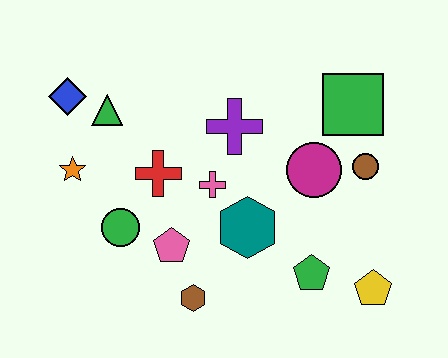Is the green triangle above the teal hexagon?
Yes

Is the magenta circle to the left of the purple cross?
No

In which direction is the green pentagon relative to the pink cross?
The green pentagon is to the right of the pink cross.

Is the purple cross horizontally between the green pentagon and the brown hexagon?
Yes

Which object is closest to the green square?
The brown circle is closest to the green square.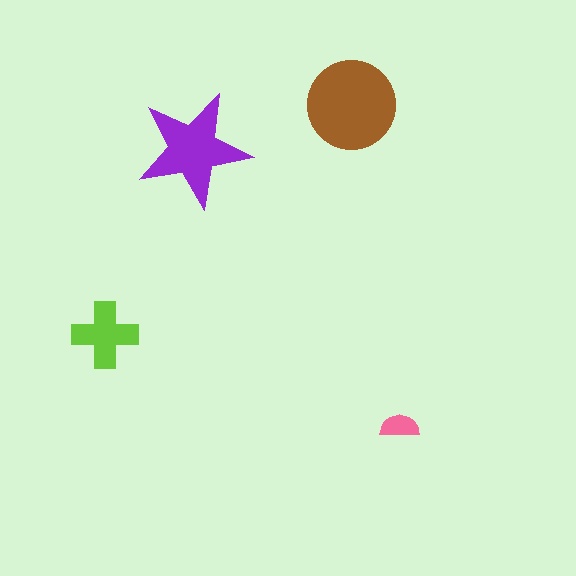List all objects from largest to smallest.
The brown circle, the purple star, the lime cross, the pink semicircle.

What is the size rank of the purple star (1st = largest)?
2nd.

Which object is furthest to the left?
The lime cross is leftmost.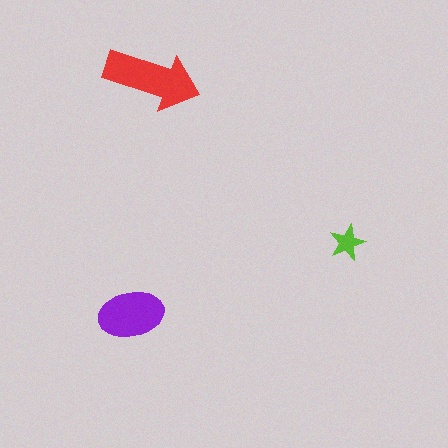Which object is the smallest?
The lime star.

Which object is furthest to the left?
The purple ellipse is leftmost.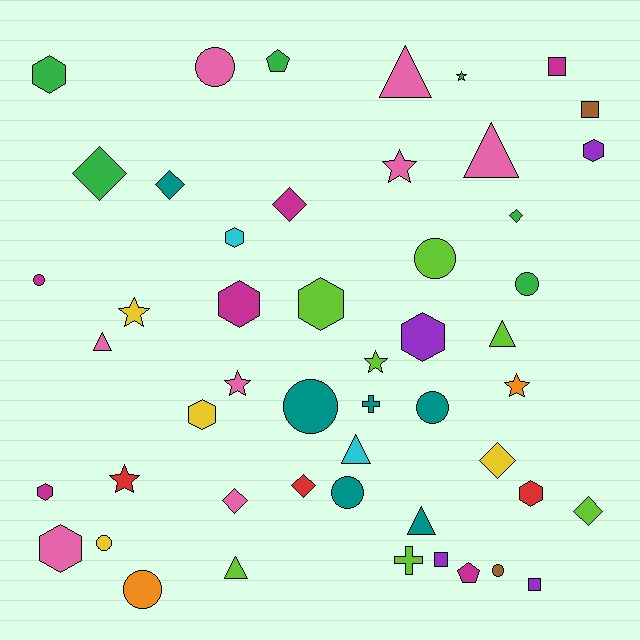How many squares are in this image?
There are 4 squares.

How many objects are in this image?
There are 50 objects.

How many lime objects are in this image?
There are 7 lime objects.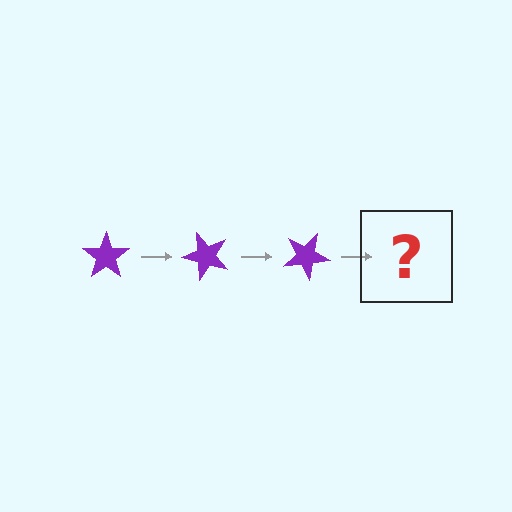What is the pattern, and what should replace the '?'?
The pattern is that the star rotates 50 degrees each step. The '?' should be a purple star rotated 150 degrees.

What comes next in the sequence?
The next element should be a purple star rotated 150 degrees.